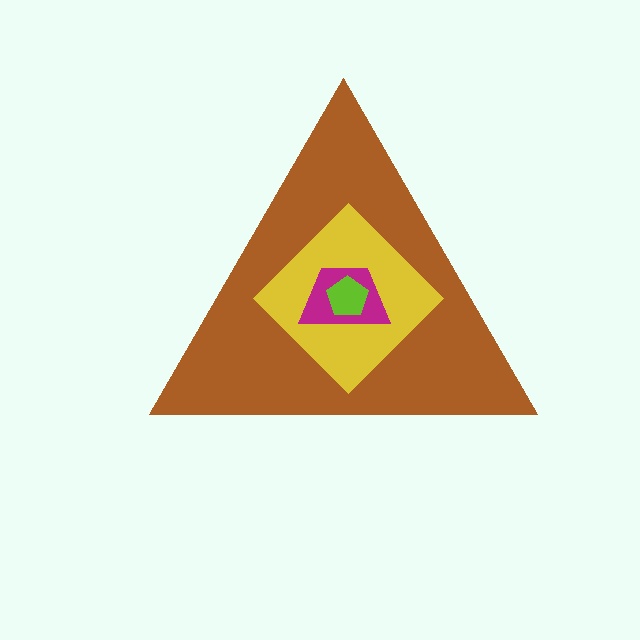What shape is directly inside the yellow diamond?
The magenta trapezoid.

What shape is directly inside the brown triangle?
The yellow diamond.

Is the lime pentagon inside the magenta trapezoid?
Yes.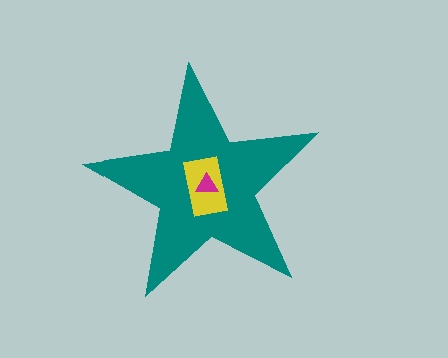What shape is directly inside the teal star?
The yellow rectangle.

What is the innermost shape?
The magenta triangle.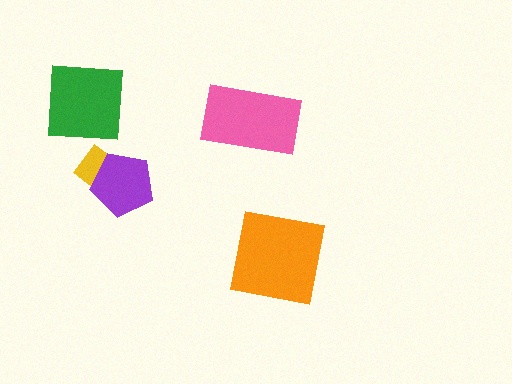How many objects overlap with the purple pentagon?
1 object overlaps with the purple pentagon.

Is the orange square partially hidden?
No, no other shape covers it.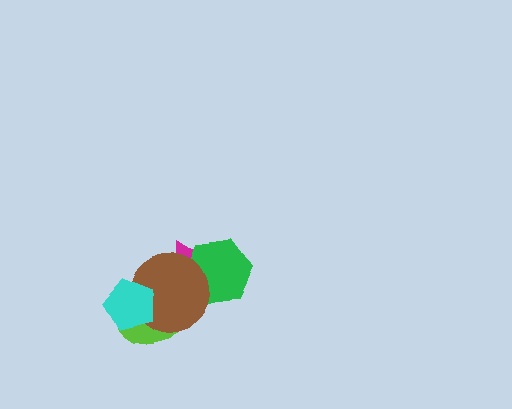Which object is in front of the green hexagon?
The brown circle is in front of the green hexagon.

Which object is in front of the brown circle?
The cyan pentagon is in front of the brown circle.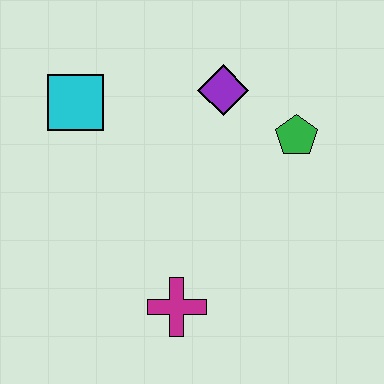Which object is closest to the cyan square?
The purple diamond is closest to the cyan square.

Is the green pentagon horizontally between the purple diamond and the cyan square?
No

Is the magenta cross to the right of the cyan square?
Yes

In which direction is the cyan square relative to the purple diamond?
The cyan square is to the left of the purple diamond.